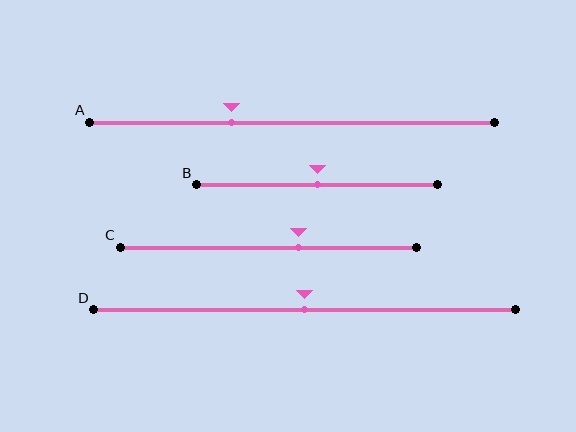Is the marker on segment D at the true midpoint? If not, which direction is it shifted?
Yes, the marker on segment D is at the true midpoint.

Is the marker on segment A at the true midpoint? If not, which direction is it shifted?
No, the marker on segment A is shifted to the left by about 15% of the segment length.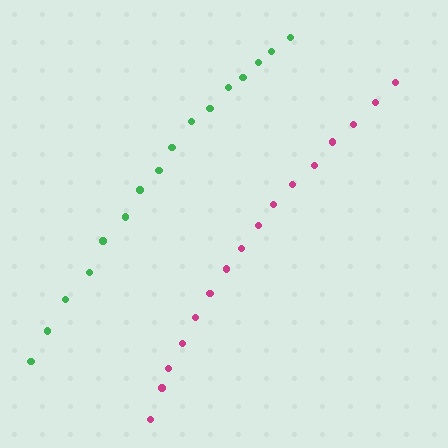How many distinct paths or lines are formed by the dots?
There are 2 distinct paths.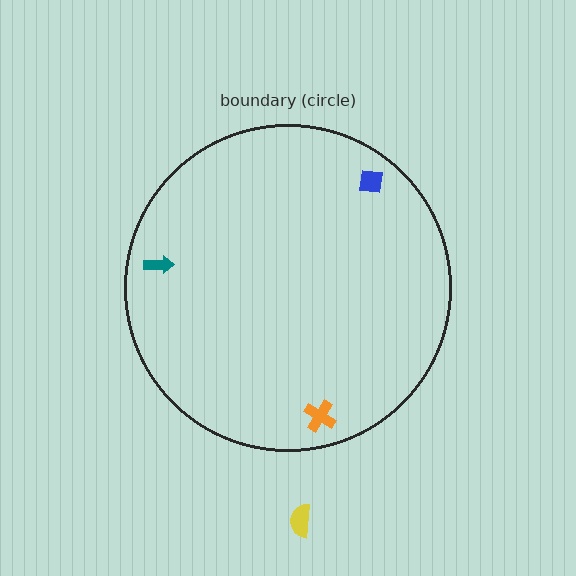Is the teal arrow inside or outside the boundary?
Inside.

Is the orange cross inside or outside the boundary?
Inside.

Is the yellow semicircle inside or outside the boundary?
Outside.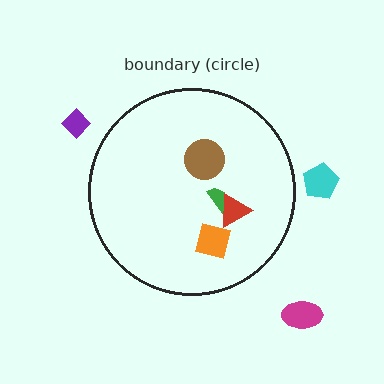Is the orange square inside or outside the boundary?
Inside.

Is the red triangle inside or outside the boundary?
Inside.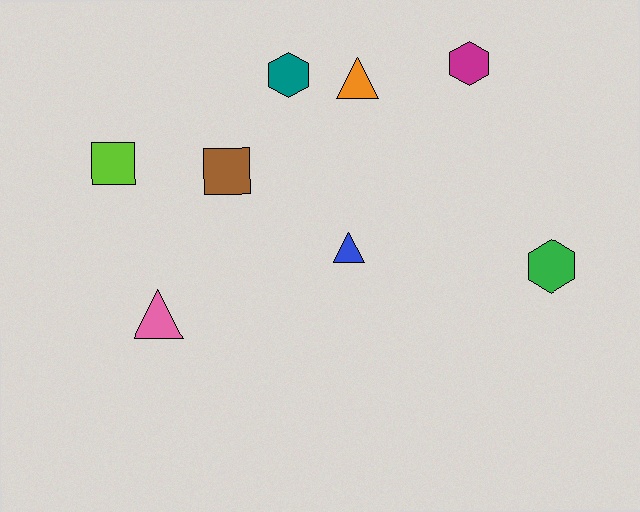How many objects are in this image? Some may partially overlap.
There are 8 objects.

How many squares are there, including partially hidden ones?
There are 2 squares.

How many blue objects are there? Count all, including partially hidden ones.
There is 1 blue object.